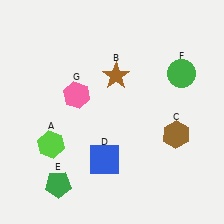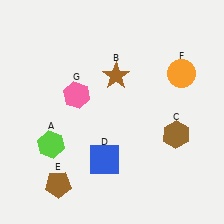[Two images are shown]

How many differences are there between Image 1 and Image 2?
There are 2 differences between the two images.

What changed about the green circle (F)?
In Image 1, F is green. In Image 2, it changed to orange.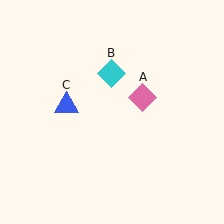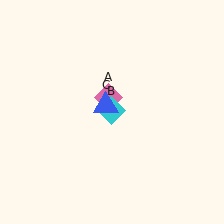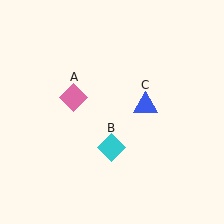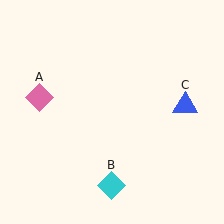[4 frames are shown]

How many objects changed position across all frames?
3 objects changed position: pink diamond (object A), cyan diamond (object B), blue triangle (object C).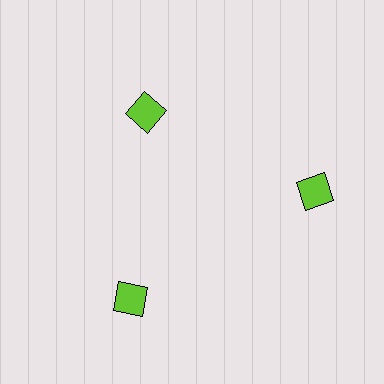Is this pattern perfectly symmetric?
No. The 3 lime squares are arranged in a ring, but one element near the 11 o'clock position is pulled inward toward the center, breaking the 3-fold rotational symmetry.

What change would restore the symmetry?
The symmetry would be restored by moving it outward, back onto the ring so that all 3 squares sit at equal angles and equal distance from the center.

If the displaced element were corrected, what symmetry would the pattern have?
It would have 3-fold rotational symmetry — the pattern would map onto itself every 120 degrees.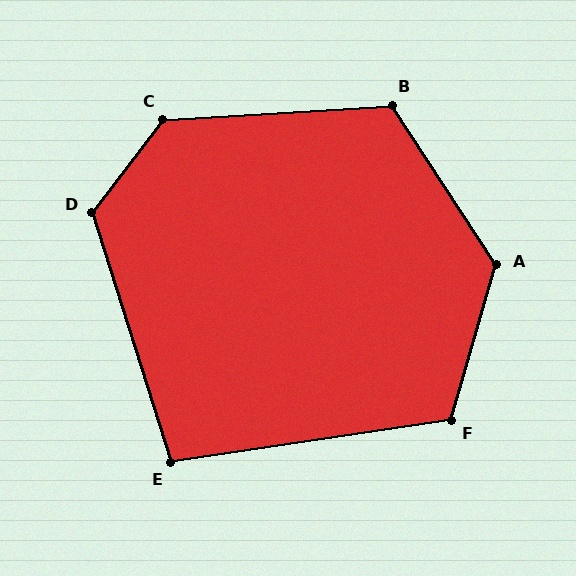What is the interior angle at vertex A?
Approximately 130 degrees (obtuse).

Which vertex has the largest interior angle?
C, at approximately 131 degrees.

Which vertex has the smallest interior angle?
E, at approximately 99 degrees.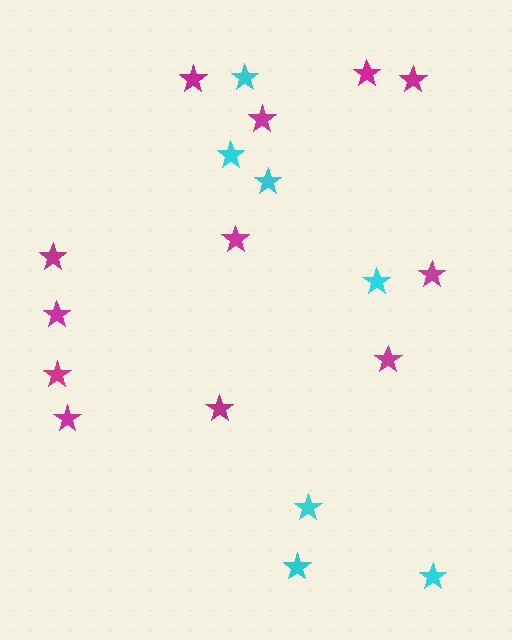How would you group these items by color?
There are 2 groups: one group of cyan stars (7) and one group of magenta stars (12).